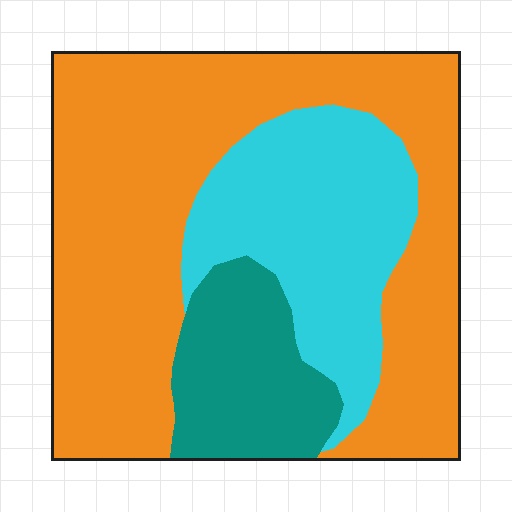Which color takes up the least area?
Teal, at roughly 15%.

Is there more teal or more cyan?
Cyan.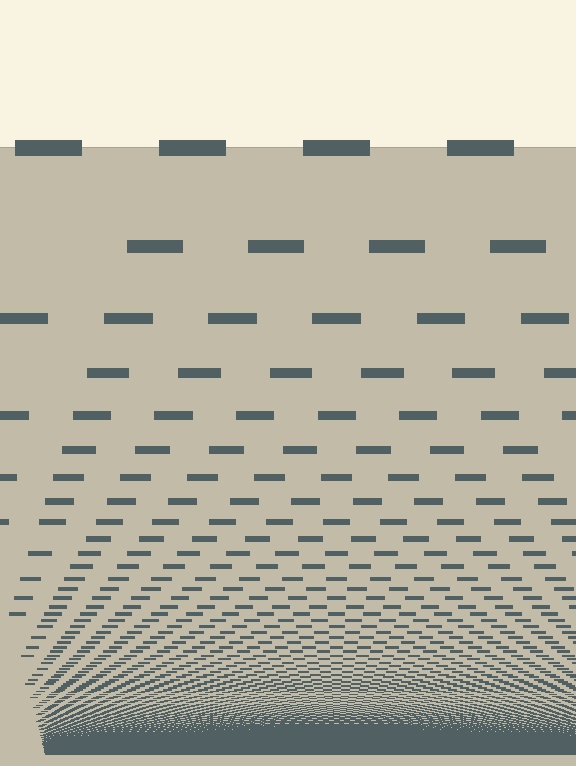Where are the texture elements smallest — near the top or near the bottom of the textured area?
Near the bottom.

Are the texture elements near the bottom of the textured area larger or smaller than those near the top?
Smaller. The gradient is inverted — elements near the bottom are smaller and denser.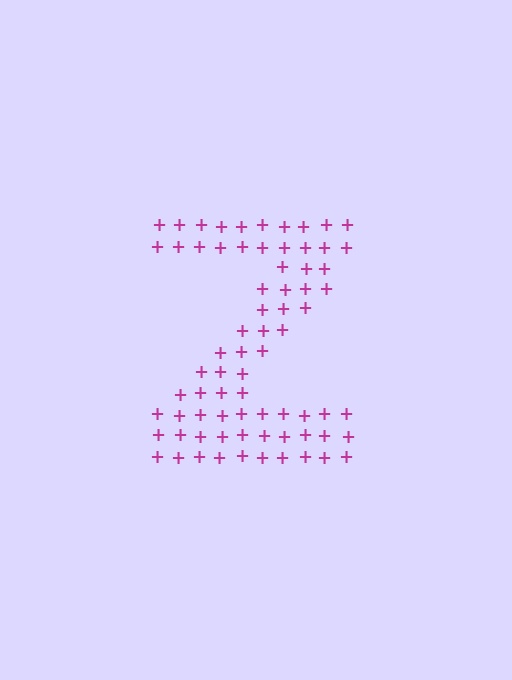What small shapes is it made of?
It is made of small plus signs.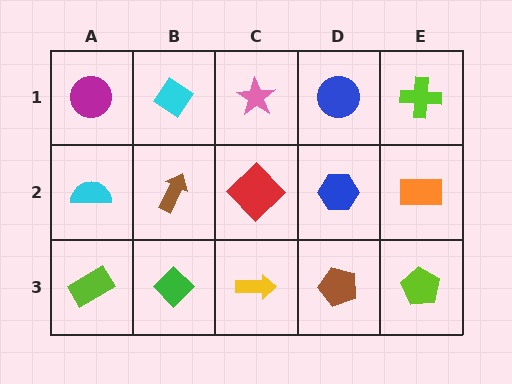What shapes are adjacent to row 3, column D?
A blue hexagon (row 2, column D), a yellow arrow (row 3, column C), a lime pentagon (row 3, column E).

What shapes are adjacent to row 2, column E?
A lime cross (row 1, column E), a lime pentagon (row 3, column E), a blue hexagon (row 2, column D).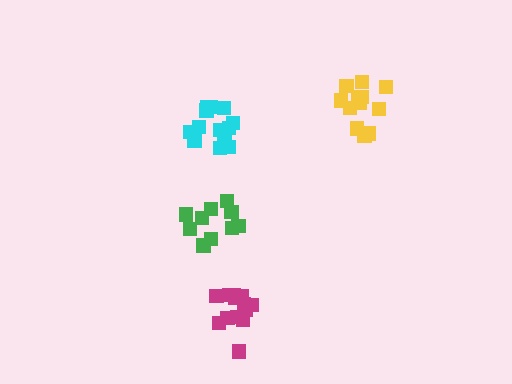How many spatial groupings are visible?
There are 4 spatial groupings.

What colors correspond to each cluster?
The clusters are colored: cyan, magenta, yellow, green.